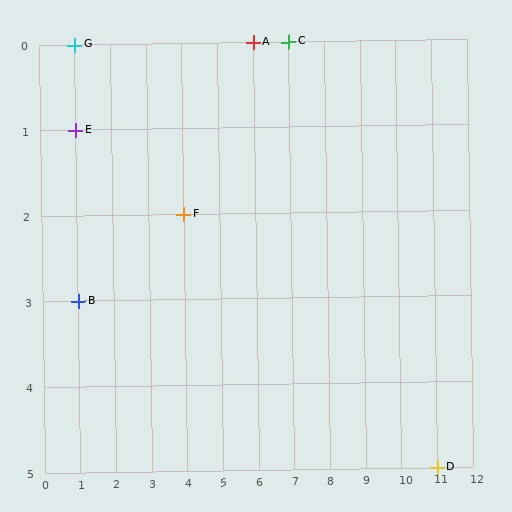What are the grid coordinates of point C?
Point C is at grid coordinates (7, 0).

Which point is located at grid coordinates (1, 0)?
Point G is at (1, 0).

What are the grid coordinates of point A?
Point A is at grid coordinates (6, 0).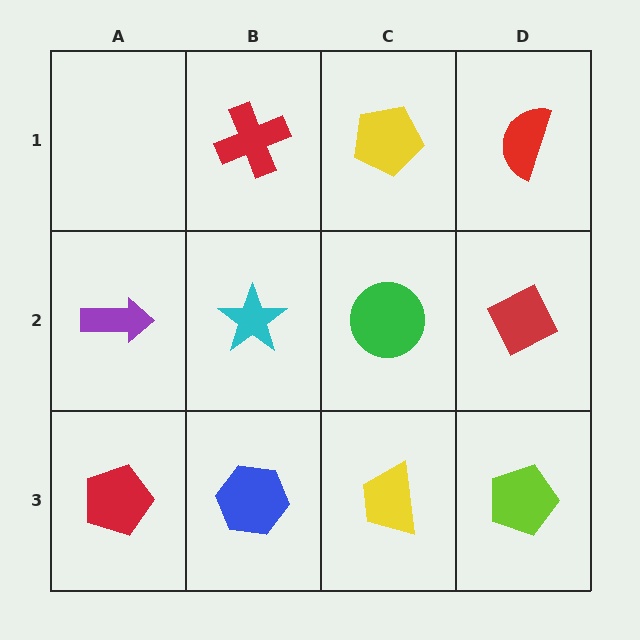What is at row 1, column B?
A red cross.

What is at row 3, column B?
A blue hexagon.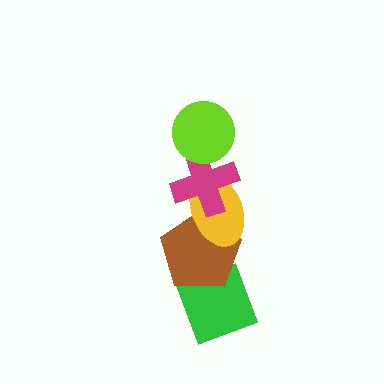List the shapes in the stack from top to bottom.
From top to bottom: the lime circle, the magenta cross, the yellow ellipse, the brown pentagon, the green diamond.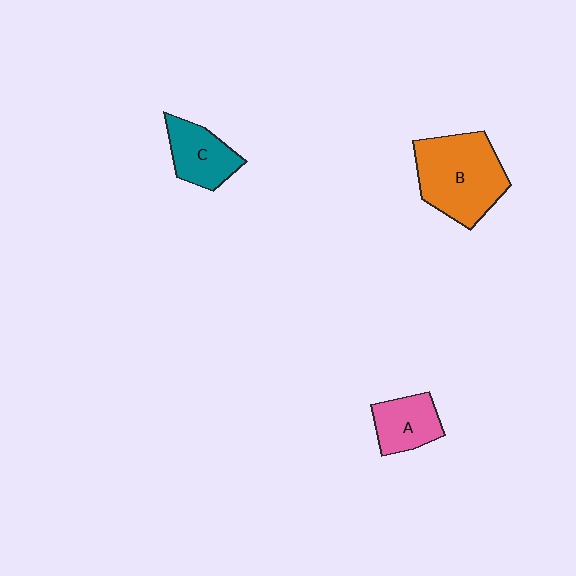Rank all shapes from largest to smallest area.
From largest to smallest: B (orange), C (teal), A (pink).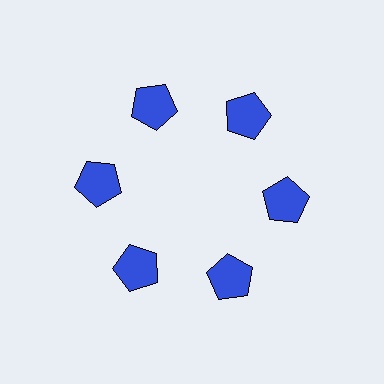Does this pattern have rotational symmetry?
Yes, this pattern has 6-fold rotational symmetry. It looks the same after rotating 60 degrees around the center.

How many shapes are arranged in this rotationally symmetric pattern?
There are 6 shapes, arranged in 6 groups of 1.